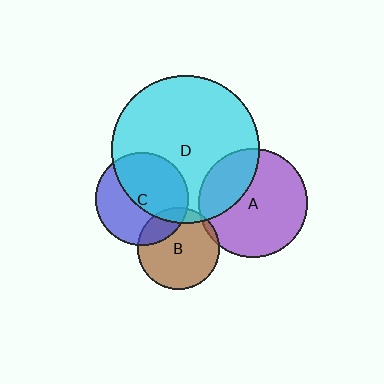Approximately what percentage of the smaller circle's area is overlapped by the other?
Approximately 55%.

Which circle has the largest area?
Circle D (cyan).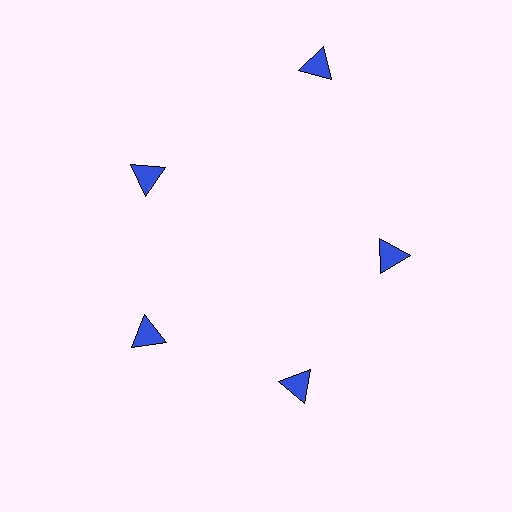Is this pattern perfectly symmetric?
No. The 5 blue triangles are arranged in a ring, but one element near the 1 o'clock position is pushed outward from the center, breaking the 5-fold rotational symmetry.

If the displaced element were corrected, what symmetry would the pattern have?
It would have 5-fold rotational symmetry — the pattern would map onto itself every 72 degrees.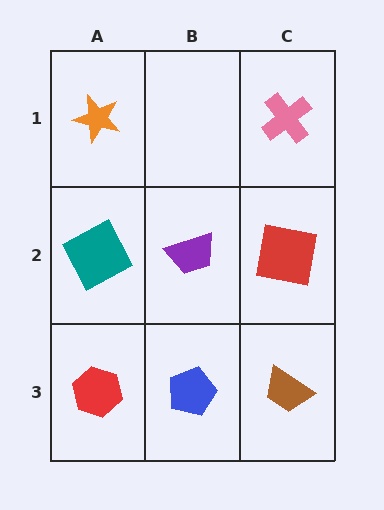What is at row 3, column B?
A blue pentagon.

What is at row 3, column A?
A red hexagon.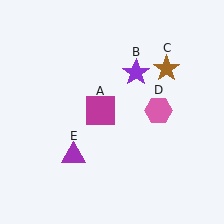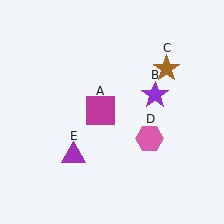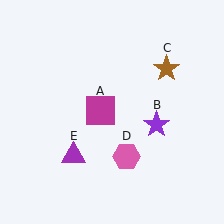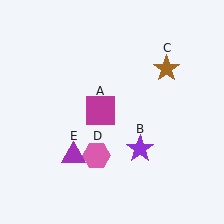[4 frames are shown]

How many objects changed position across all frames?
2 objects changed position: purple star (object B), pink hexagon (object D).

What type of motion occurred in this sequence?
The purple star (object B), pink hexagon (object D) rotated clockwise around the center of the scene.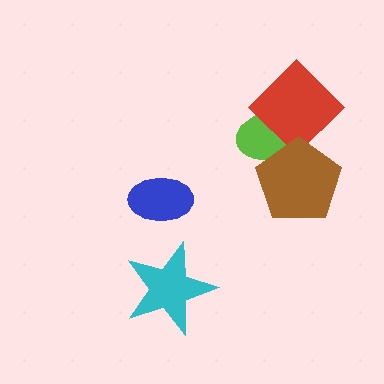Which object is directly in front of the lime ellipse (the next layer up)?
The red diamond is directly in front of the lime ellipse.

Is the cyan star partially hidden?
No, no other shape covers it.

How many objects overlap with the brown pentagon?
2 objects overlap with the brown pentagon.